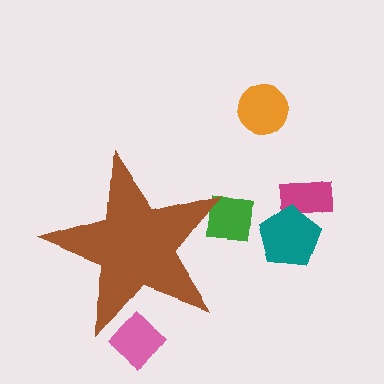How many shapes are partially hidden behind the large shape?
2 shapes are partially hidden.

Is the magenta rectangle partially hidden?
No, the magenta rectangle is fully visible.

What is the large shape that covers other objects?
A brown star.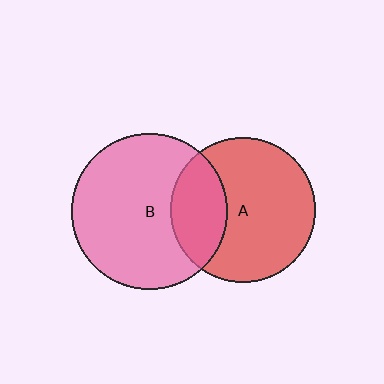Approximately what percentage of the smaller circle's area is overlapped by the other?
Approximately 30%.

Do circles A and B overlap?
Yes.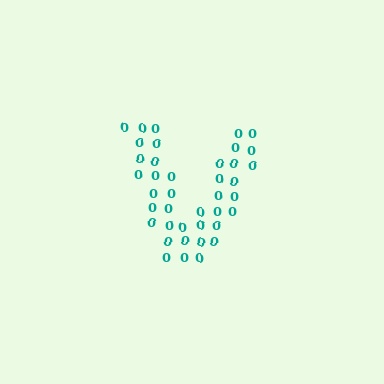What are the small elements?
The small elements are digit 0's.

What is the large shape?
The large shape is the letter V.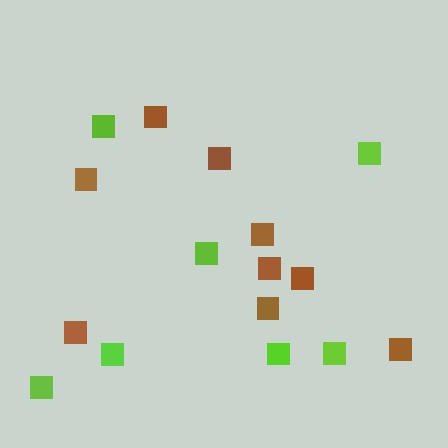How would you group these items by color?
There are 2 groups: one group of lime squares (7) and one group of brown squares (9).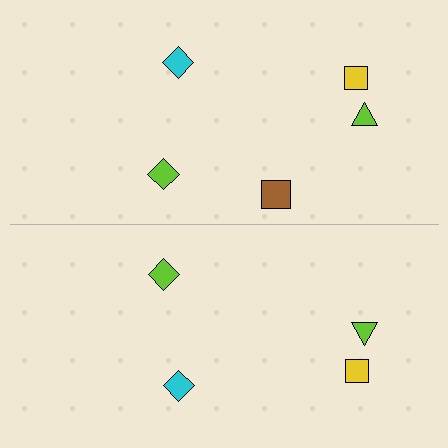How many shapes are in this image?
There are 9 shapes in this image.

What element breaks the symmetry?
A brown square is missing from the bottom side.